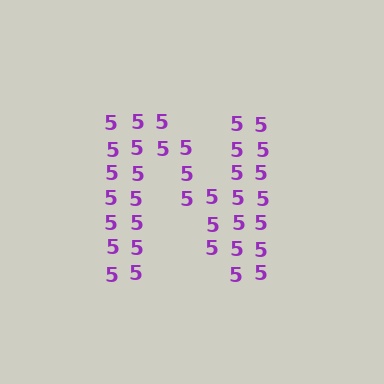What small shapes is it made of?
It is made of small digit 5's.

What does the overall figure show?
The overall figure shows the letter N.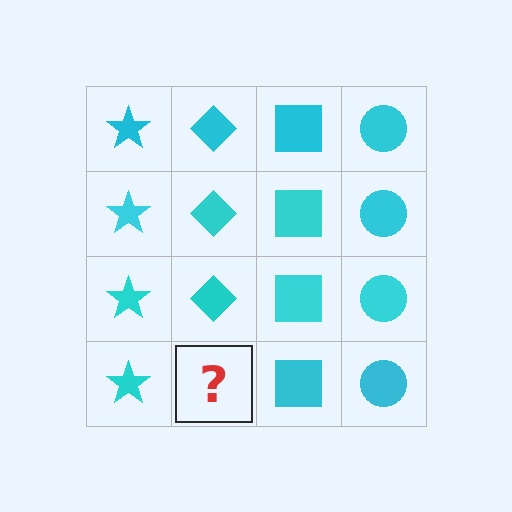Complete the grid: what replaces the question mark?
The question mark should be replaced with a cyan diamond.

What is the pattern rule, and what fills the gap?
The rule is that each column has a consistent shape. The gap should be filled with a cyan diamond.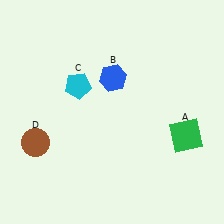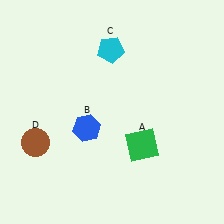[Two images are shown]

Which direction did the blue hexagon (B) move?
The blue hexagon (B) moved down.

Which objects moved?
The objects that moved are: the green square (A), the blue hexagon (B), the cyan pentagon (C).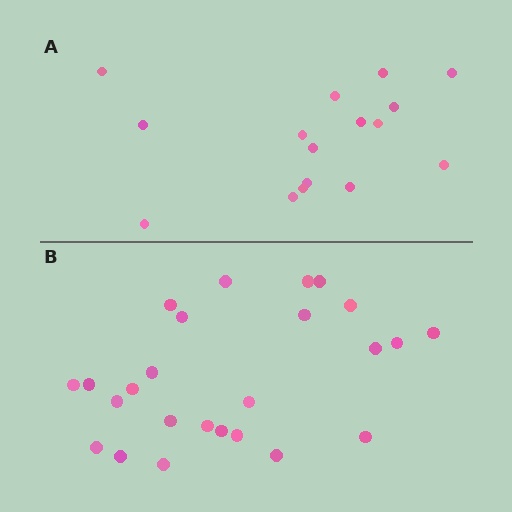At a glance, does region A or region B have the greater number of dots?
Region B (the bottom region) has more dots.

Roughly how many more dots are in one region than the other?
Region B has roughly 8 or so more dots than region A.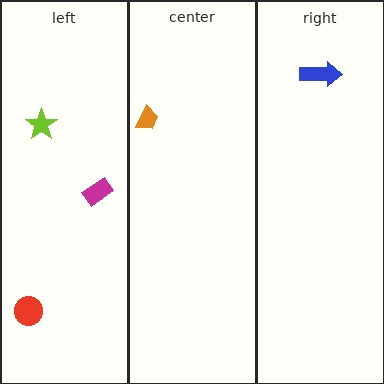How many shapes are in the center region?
1.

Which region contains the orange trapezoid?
The center region.